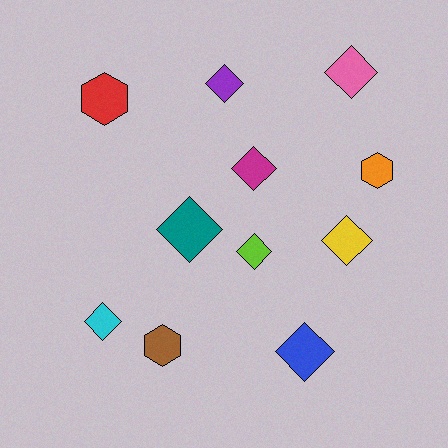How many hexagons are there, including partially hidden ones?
There are 3 hexagons.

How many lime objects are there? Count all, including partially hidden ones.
There is 1 lime object.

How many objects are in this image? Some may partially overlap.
There are 11 objects.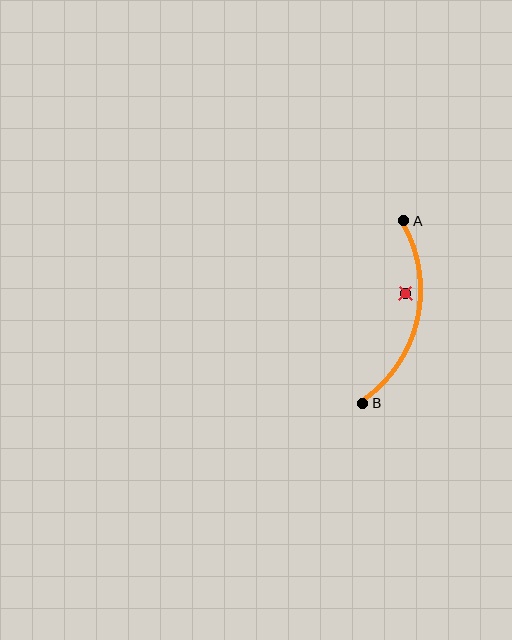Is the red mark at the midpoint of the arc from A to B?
No — the red mark does not lie on the arc at all. It sits slightly inside the curve.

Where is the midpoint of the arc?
The arc midpoint is the point on the curve farthest from the straight line joining A and B. It sits to the right of that line.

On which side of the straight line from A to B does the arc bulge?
The arc bulges to the right of the straight line connecting A and B.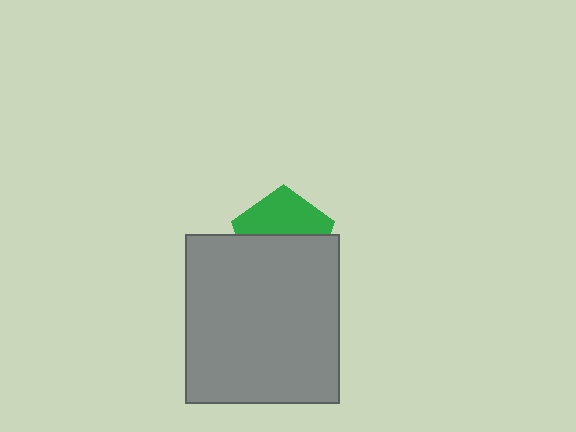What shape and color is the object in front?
The object in front is a gray rectangle.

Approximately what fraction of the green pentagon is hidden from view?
Roughly 56% of the green pentagon is hidden behind the gray rectangle.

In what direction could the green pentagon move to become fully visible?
The green pentagon could move up. That would shift it out from behind the gray rectangle entirely.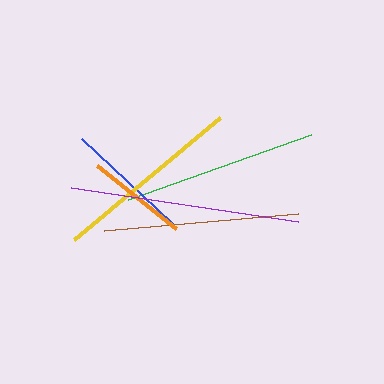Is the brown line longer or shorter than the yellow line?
The brown line is longer than the yellow line.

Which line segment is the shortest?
The orange line is the shortest at approximately 101 pixels.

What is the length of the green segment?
The green segment is approximately 195 pixels long.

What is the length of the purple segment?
The purple segment is approximately 230 pixels long.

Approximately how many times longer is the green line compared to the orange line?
The green line is approximately 1.9 times the length of the orange line.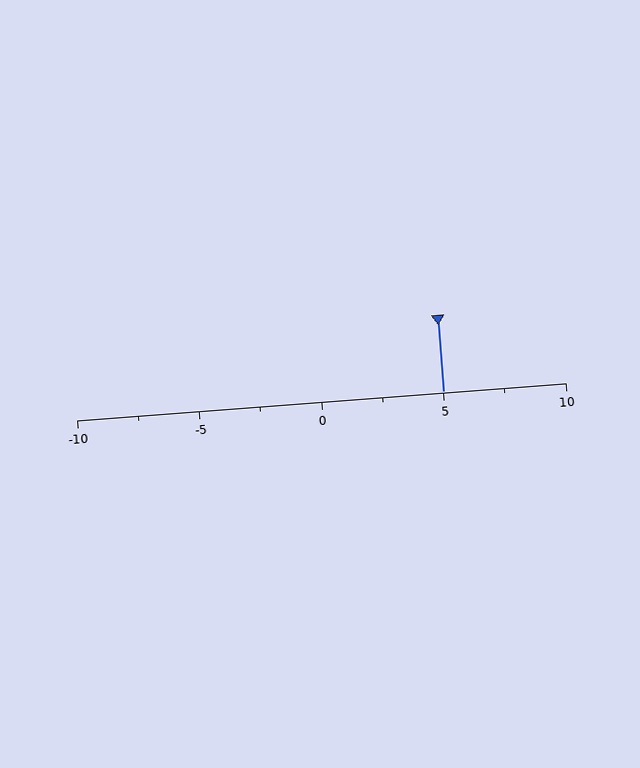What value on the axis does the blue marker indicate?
The marker indicates approximately 5.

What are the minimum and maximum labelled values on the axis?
The axis runs from -10 to 10.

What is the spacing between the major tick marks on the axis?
The major ticks are spaced 5 apart.